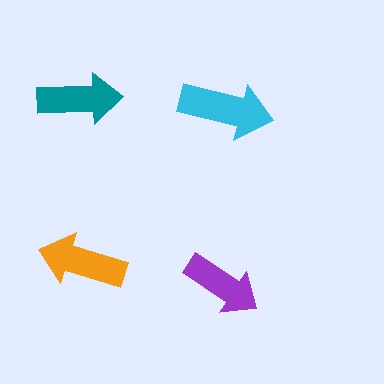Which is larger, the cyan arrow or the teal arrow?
The cyan one.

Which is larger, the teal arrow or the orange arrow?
The orange one.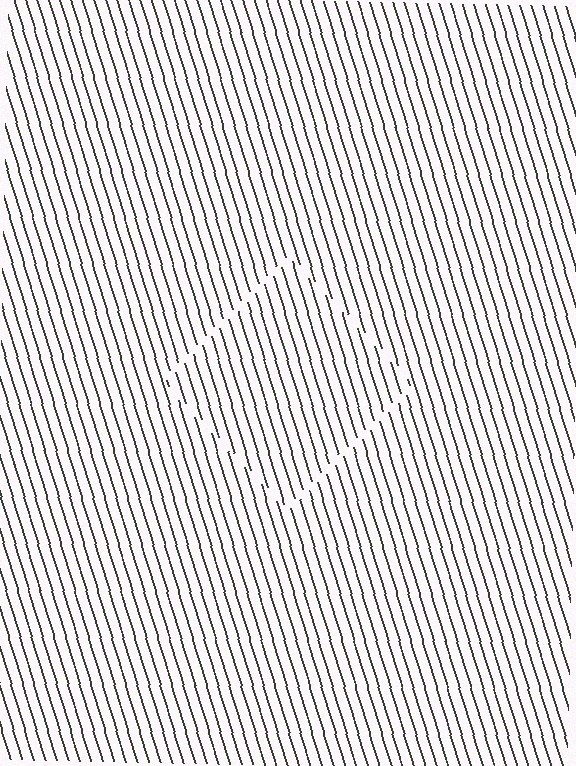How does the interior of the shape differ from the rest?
The interior of the shape contains the same grating, shifted by half a period — the contour is defined by the phase discontinuity where line-ends from the inner and outer gratings abut.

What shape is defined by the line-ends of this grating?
An illusory square. The interior of the shape contains the same grating, shifted by half a period — the contour is defined by the phase discontinuity where line-ends from the inner and outer gratings abut.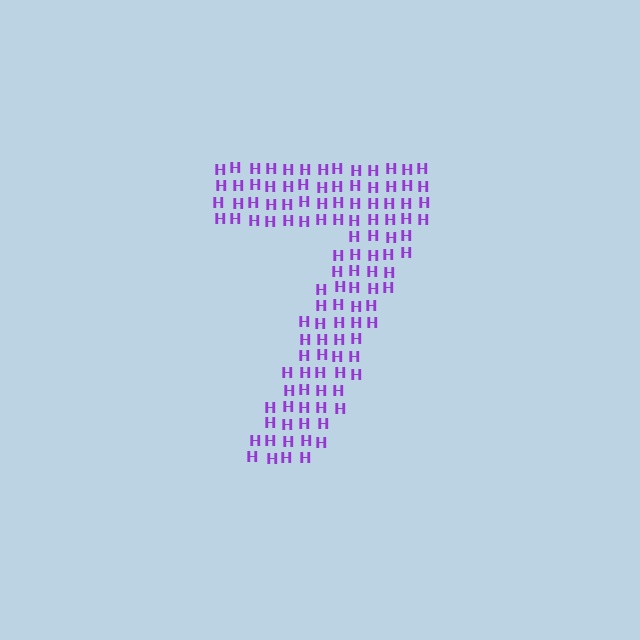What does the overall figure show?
The overall figure shows the digit 7.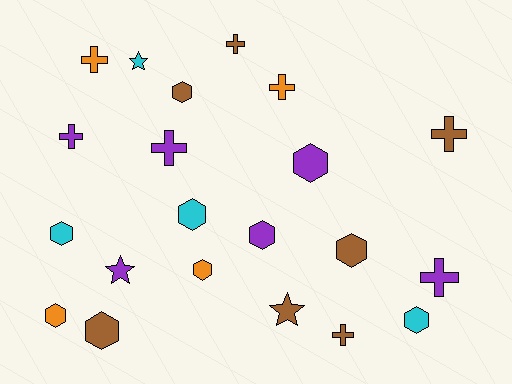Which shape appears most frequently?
Hexagon, with 10 objects.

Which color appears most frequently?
Brown, with 7 objects.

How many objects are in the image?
There are 21 objects.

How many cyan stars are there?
There is 1 cyan star.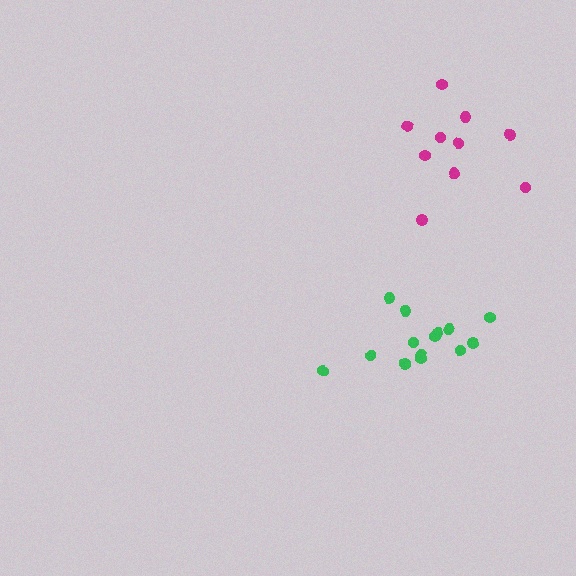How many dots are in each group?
Group 1: 10 dots, Group 2: 15 dots (25 total).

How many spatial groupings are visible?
There are 2 spatial groupings.